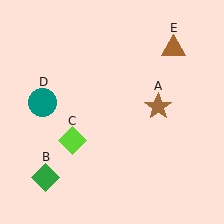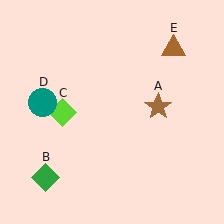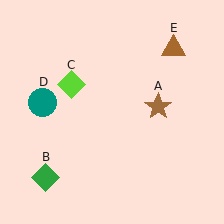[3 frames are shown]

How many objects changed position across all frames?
1 object changed position: lime diamond (object C).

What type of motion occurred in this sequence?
The lime diamond (object C) rotated clockwise around the center of the scene.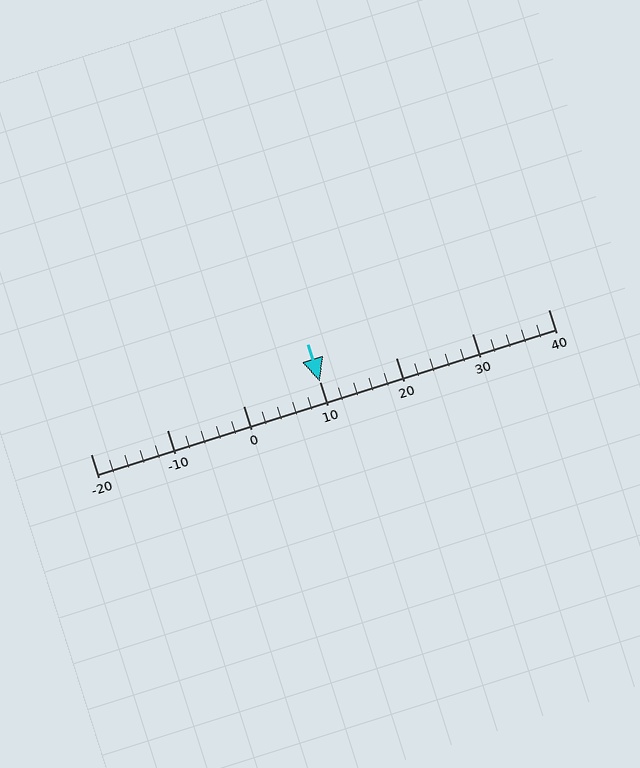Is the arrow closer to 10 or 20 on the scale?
The arrow is closer to 10.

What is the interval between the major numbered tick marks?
The major tick marks are spaced 10 units apart.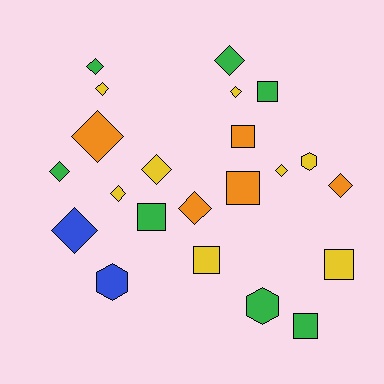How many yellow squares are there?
There are 2 yellow squares.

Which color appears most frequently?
Yellow, with 8 objects.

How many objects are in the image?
There are 22 objects.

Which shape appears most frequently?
Diamond, with 12 objects.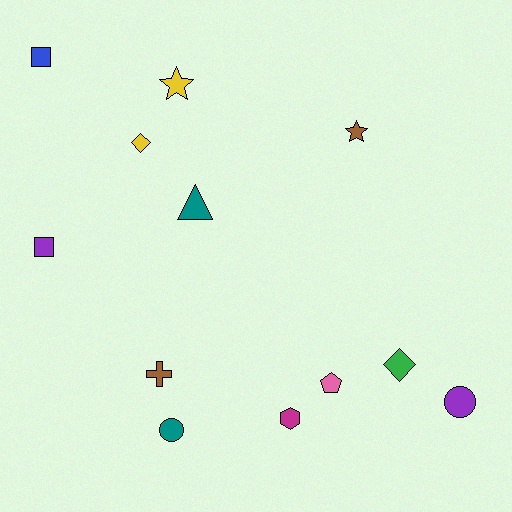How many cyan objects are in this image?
There are no cyan objects.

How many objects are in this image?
There are 12 objects.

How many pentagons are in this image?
There is 1 pentagon.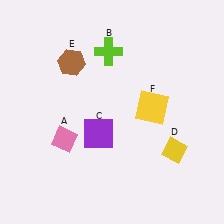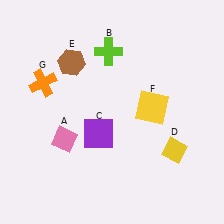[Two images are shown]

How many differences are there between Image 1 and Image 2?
There is 1 difference between the two images.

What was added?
An orange cross (G) was added in Image 2.